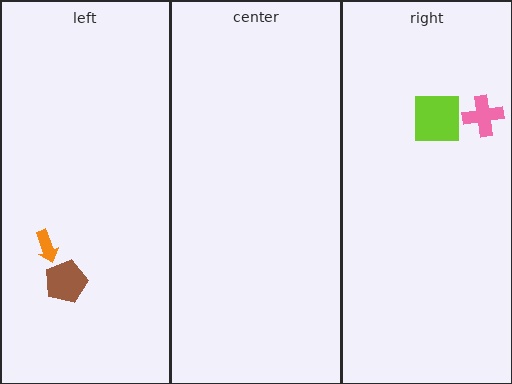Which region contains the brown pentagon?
The left region.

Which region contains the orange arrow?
The left region.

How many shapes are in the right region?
2.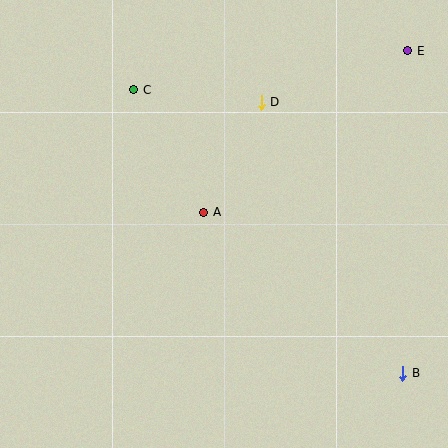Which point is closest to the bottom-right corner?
Point B is closest to the bottom-right corner.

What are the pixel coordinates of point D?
Point D is at (261, 102).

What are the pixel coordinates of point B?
Point B is at (403, 373).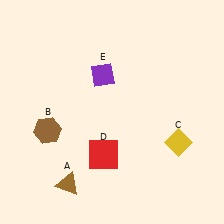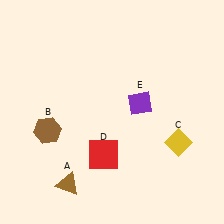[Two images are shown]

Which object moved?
The purple diamond (E) moved right.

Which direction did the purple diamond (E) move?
The purple diamond (E) moved right.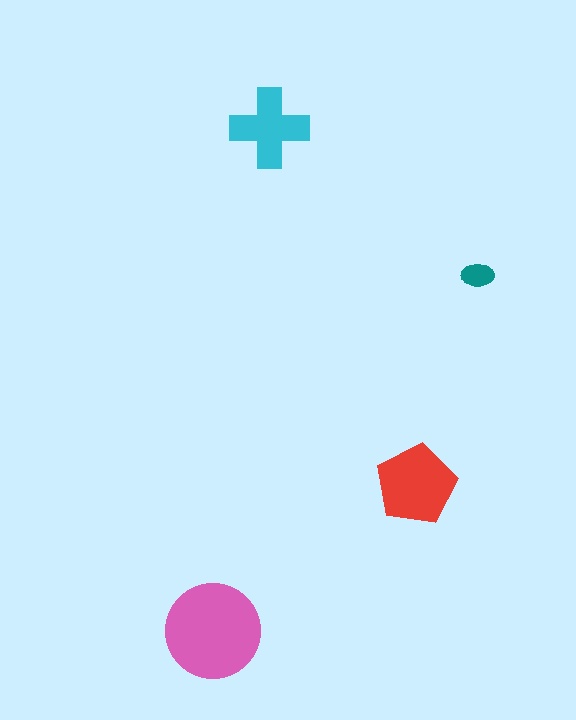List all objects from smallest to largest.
The teal ellipse, the cyan cross, the red pentagon, the pink circle.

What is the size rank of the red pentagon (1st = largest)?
2nd.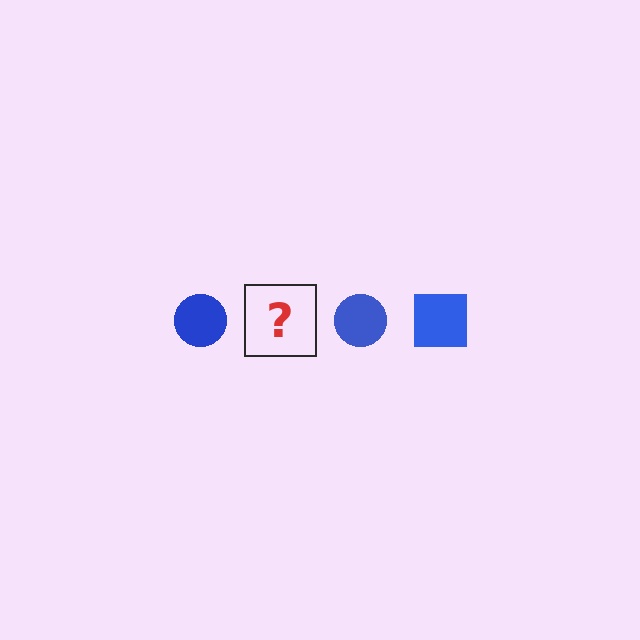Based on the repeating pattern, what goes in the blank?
The blank should be a blue square.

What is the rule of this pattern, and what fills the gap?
The rule is that the pattern cycles through circle, square shapes in blue. The gap should be filled with a blue square.